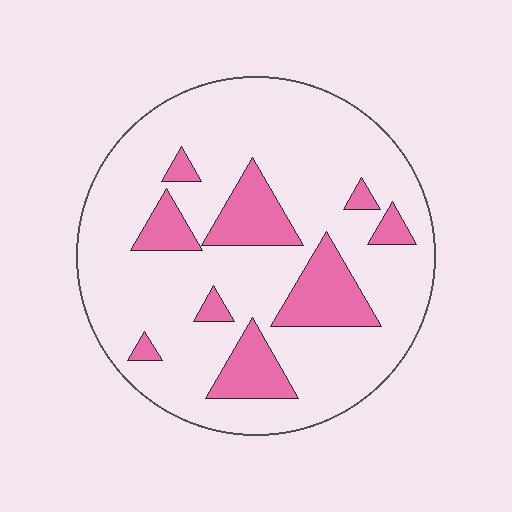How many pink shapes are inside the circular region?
9.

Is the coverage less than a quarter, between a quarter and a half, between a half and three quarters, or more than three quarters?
Less than a quarter.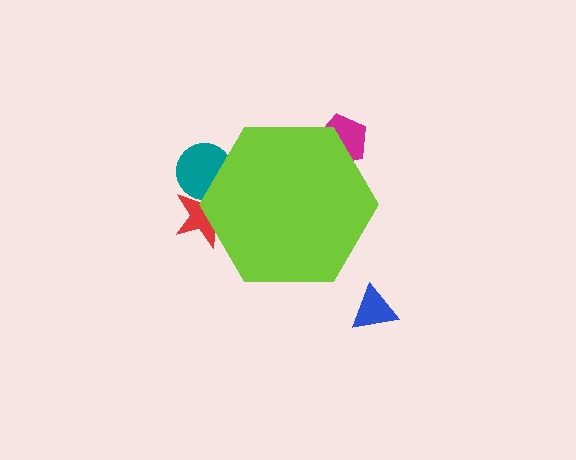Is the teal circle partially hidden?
Yes, the teal circle is partially hidden behind the lime hexagon.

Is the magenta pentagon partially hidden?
Yes, the magenta pentagon is partially hidden behind the lime hexagon.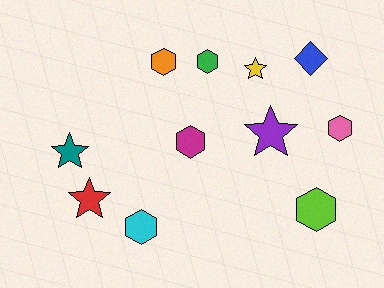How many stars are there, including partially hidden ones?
There are 4 stars.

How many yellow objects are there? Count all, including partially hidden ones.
There is 1 yellow object.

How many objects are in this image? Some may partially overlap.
There are 11 objects.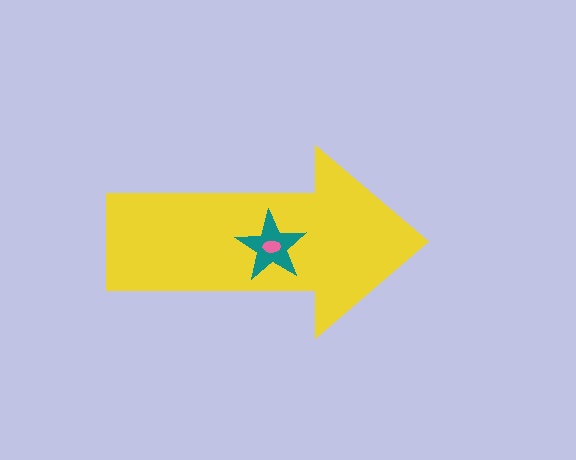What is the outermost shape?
The yellow arrow.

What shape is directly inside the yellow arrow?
The teal star.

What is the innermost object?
The pink ellipse.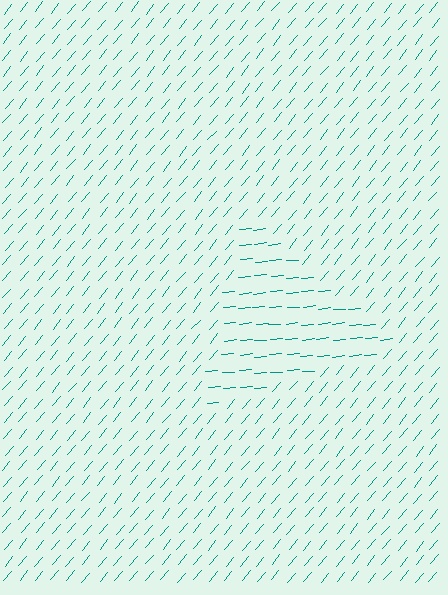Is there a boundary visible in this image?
Yes, there is a texture boundary formed by a change in line orientation.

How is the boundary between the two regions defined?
The boundary is defined purely by a change in line orientation (approximately 45 degrees difference). All lines are the same color and thickness.